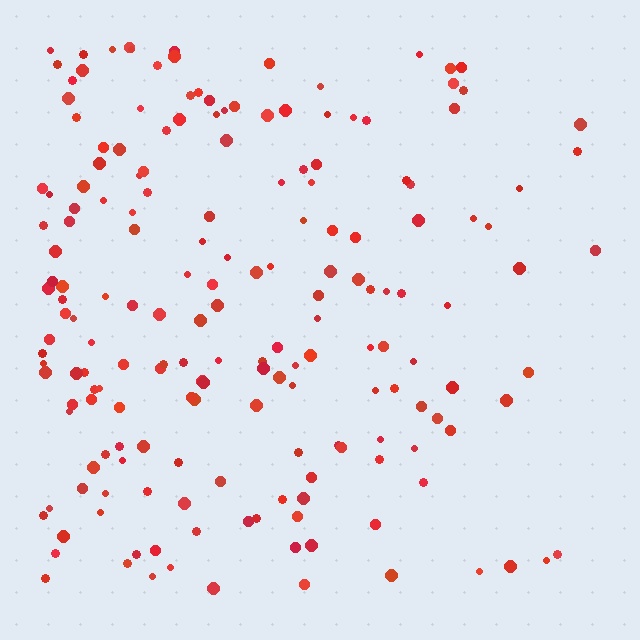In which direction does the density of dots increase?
From right to left, with the left side densest.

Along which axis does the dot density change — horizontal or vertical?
Horizontal.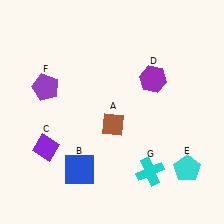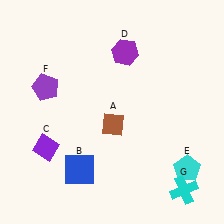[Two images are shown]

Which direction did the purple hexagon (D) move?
The purple hexagon (D) moved left.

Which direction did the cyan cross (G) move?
The cyan cross (G) moved right.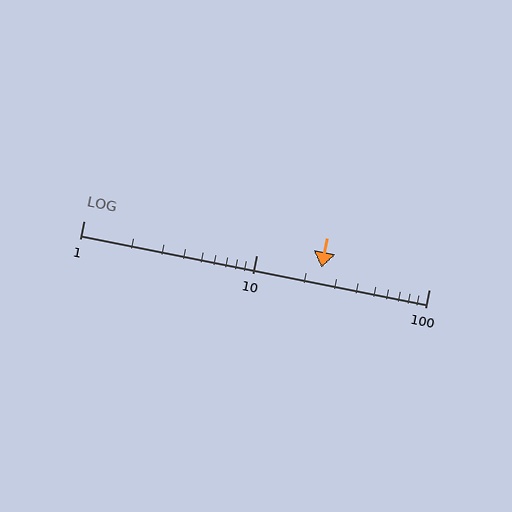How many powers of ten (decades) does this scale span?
The scale spans 2 decades, from 1 to 100.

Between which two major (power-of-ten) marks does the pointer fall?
The pointer is between 10 and 100.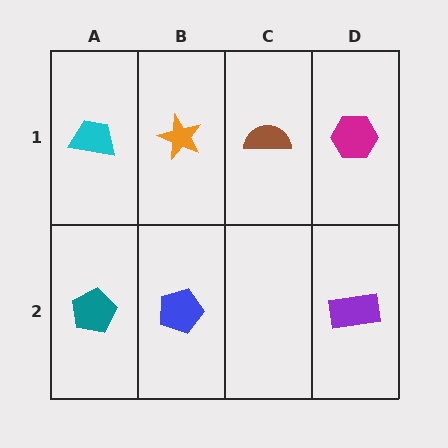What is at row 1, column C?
A brown semicircle.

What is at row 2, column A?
A teal pentagon.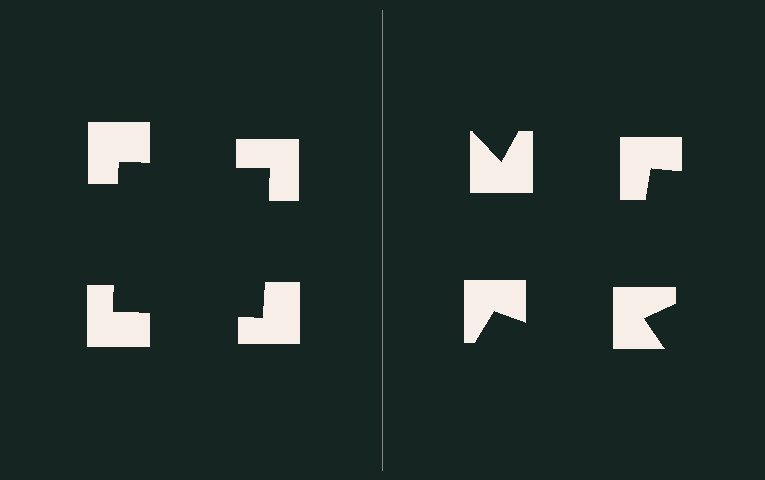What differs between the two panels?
The notched squares are positioned identically on both sides; only the wedge orientations differ. On the left they align to a square; on the right they are misaligned.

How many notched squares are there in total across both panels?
8 — 4 on each side.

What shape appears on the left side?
An illusory square.